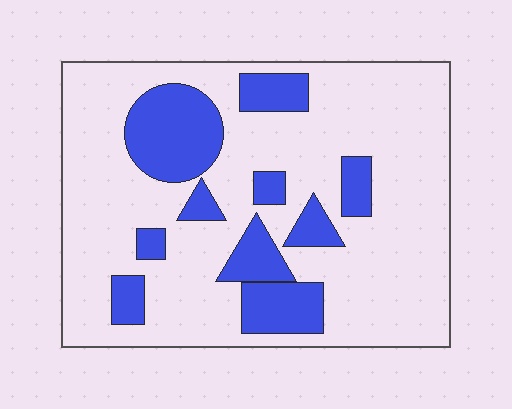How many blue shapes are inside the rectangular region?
10.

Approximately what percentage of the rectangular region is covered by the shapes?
Approximately 25%.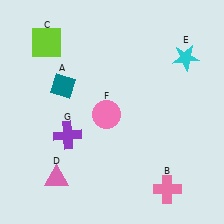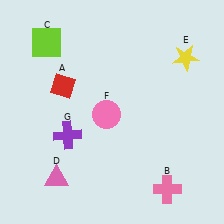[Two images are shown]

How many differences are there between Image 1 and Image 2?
There are 2 differences between the two images.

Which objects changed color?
A changed from teal to red. E changed from cyan to yellow.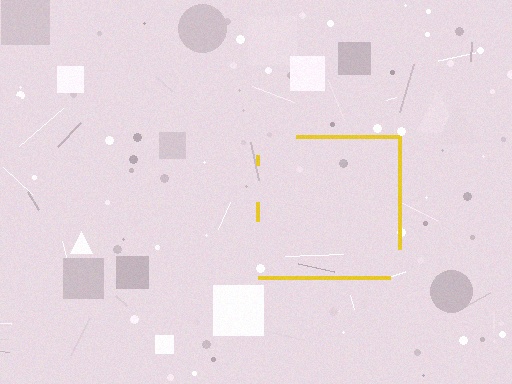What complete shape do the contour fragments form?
The contour fragments form a square.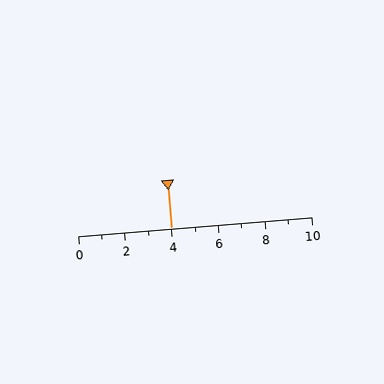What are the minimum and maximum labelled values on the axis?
The axis runs from 0 to 10.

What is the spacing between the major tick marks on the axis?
The major ticks are spaced 2 apart.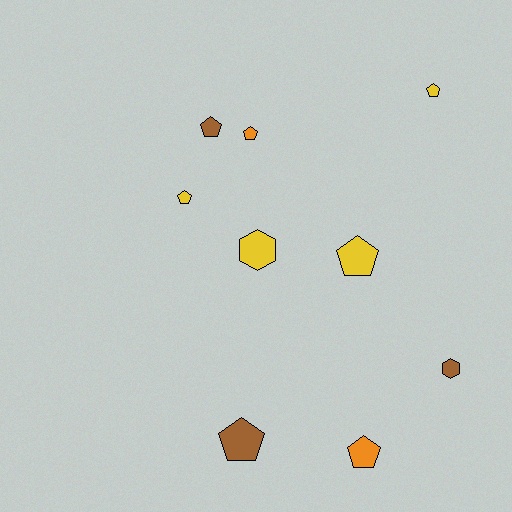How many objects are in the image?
There are 9 objects.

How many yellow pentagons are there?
There are 3 yellow pentagons.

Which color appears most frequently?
Yellow, with 4 objects.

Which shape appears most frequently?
Pentagon, with 7 objects.